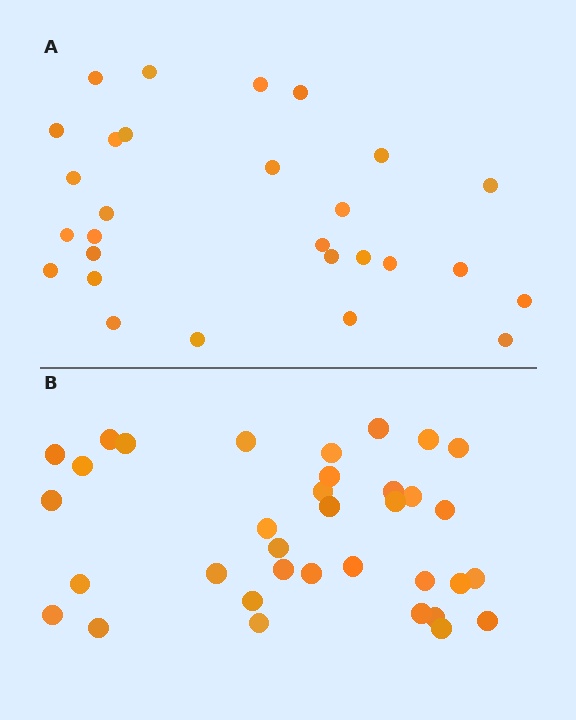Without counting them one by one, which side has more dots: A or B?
Region B (the bottom region) has more dots.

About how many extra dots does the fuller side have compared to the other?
Region B has roughly 8 or so more dots than region A.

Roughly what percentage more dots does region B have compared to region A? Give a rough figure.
About 25% more.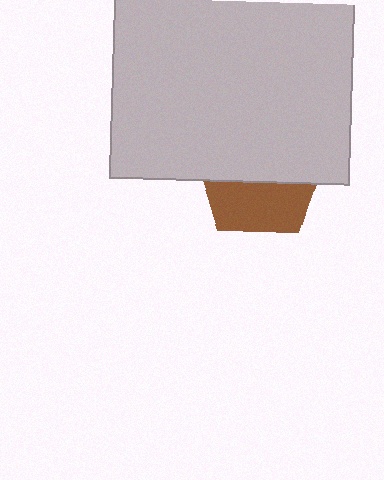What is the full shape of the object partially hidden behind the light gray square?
The partially hidden object is a brown pentagon.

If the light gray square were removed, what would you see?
You would see the complete brown pentagon.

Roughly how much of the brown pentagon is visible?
A small part of it is visible (roughly 41%).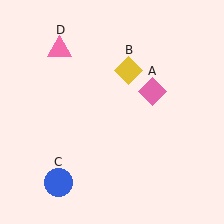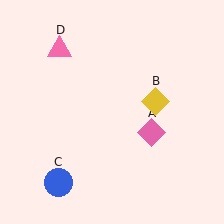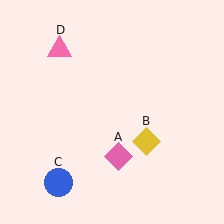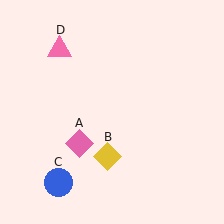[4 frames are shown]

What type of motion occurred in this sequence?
The pink diamond (object A), yellow diamond (object B) rotated clockwise around the center of the scene.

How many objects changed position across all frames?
2 objects changed position: pink diamond (object A), yellow diamond (object B).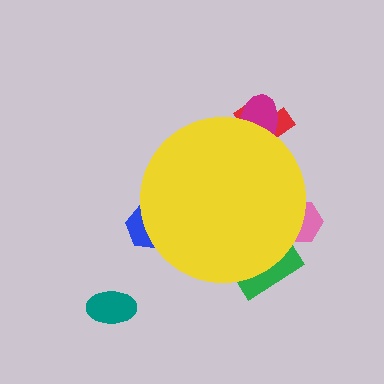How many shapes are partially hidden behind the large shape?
5 shapes are partially hidden.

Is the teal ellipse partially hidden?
No, the teal ellipse is fully visible.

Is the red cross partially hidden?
Yes, the red cross is partially hidden behind the yellow circle.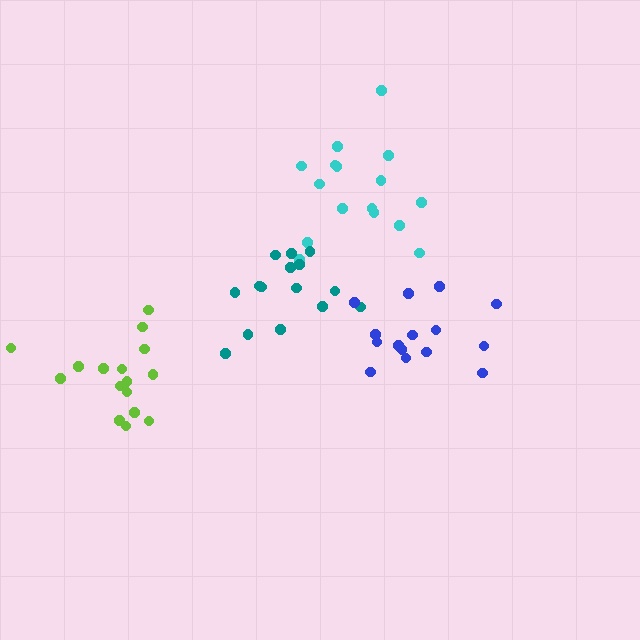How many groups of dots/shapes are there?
There are 4 groups.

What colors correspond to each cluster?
The clusters are colored: cyan, lime, teal, blue.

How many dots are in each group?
Group 1: 16 dots, Group 2: 16 dots, Group 3: 15 dots, Group 4: 15 dots (62 total).